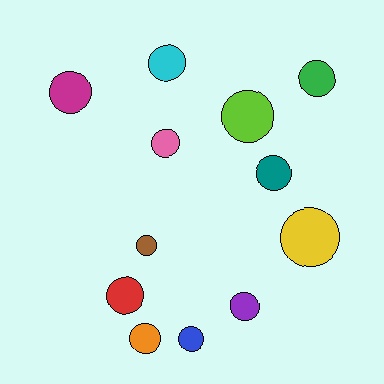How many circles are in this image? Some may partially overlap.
There are 12 circles.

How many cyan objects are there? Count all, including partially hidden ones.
There is 1 cyan object.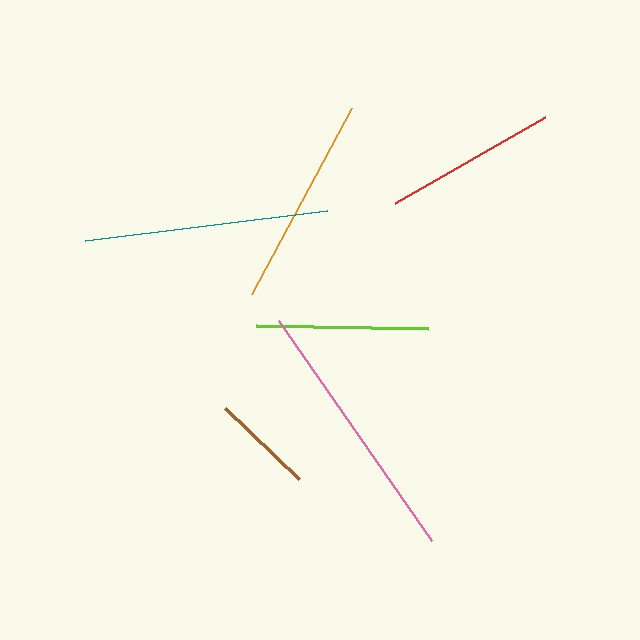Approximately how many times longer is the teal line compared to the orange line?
The teal line is approximately 1.2 times the length of the orange line.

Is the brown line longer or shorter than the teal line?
The teal line is longer than the brown line.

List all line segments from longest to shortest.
From longest to shortest: pink, teal, orange, lime, red, brown.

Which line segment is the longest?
The pink line is the longest at approximately 268 pixels.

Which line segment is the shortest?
The brown line is the shortest at approximately 102 pixels.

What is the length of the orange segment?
The orange segment is approximately 211 pixels long.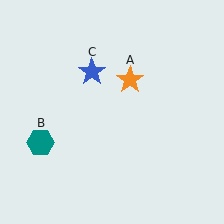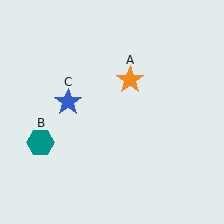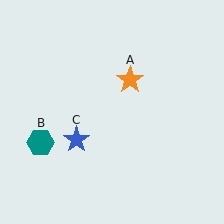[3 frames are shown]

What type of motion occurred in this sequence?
The blue star (object C) rotated counterclockwise around the center of the scene.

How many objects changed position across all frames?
1 object changed position: blue star (object C).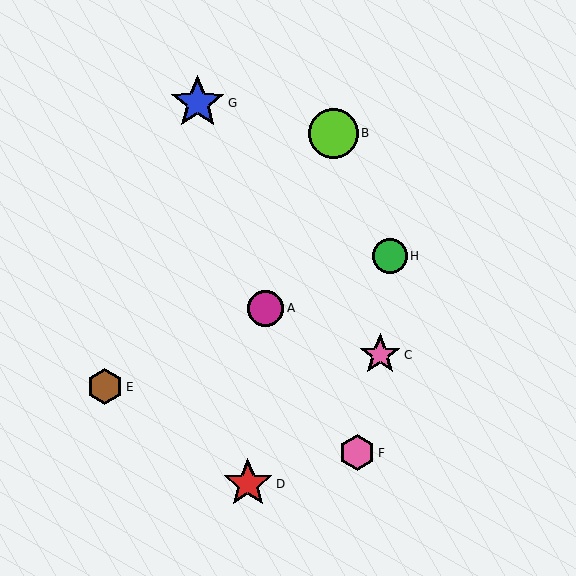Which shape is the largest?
The blue star (labeled G) is the largest.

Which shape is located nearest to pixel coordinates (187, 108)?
The blue star (labeled G) at (198, 103) is nearest to that location.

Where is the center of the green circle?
The center of the green circle is at (390, 256).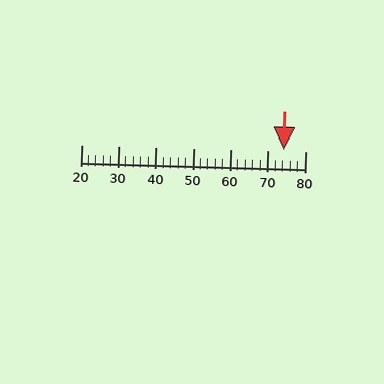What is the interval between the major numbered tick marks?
The major tick marks are spaced 10 units apart.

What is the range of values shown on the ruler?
The ruler shows values from 20 to 80.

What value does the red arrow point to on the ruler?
The red arrow points to approximately 74.